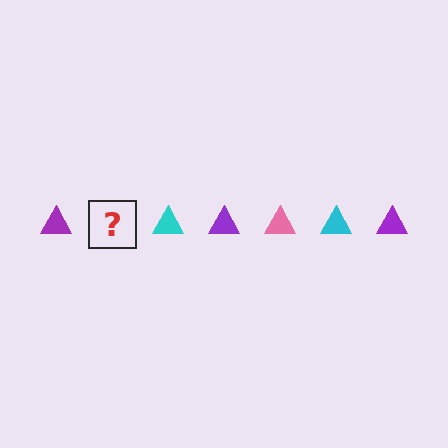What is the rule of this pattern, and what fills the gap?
The rule is that the pattern cycles through purple, pink, cyan triangles. The gap should be filled with a pink triangle.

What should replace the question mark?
The question mark should be replaced with a pink triangle.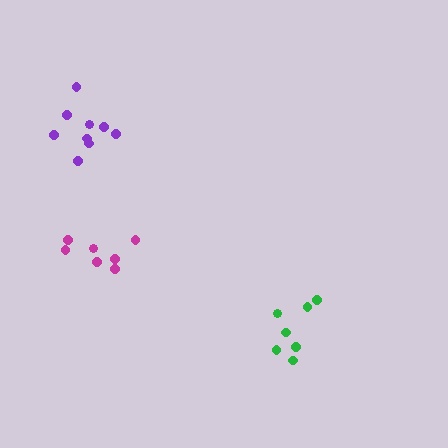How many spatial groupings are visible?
There are 3 spatial groupings.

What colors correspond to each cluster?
The clusters are colored: green, magenta, purple.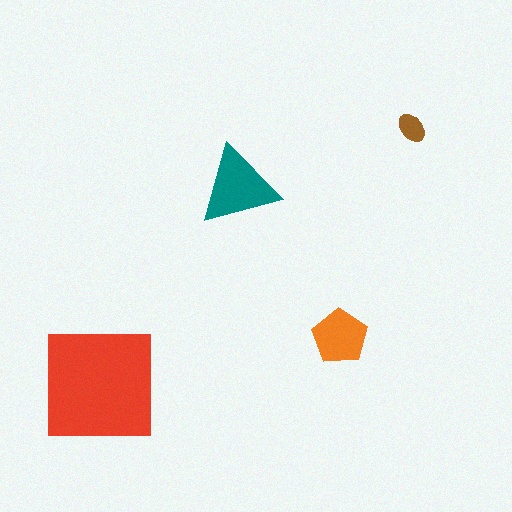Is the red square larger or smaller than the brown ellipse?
Larger.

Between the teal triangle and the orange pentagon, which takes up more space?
The teal triangle.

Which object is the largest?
The red square.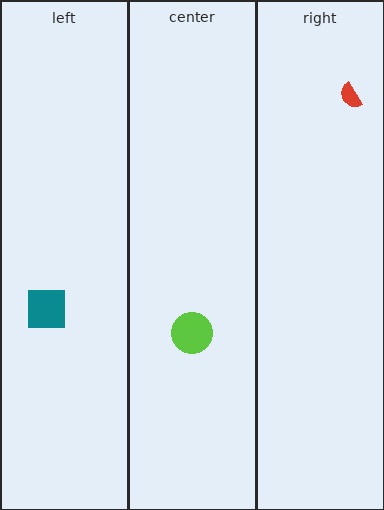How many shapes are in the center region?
1.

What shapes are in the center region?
The lime circle.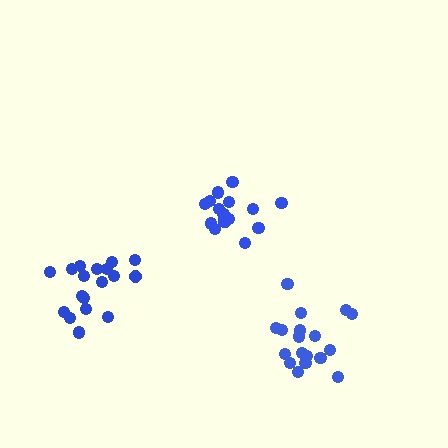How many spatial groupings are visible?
There are 3 spatial groupings.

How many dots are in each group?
Group 1: 17 dots, Group 2: 18 dots, Group 3: 18 dots (53 total).